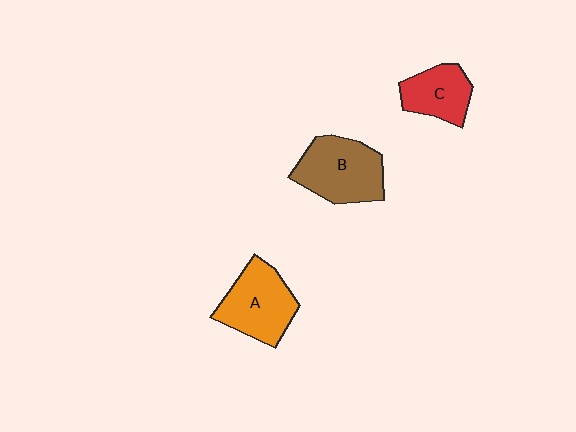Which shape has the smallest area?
Shape C (red).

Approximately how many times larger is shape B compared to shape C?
Approximately 1.5 times.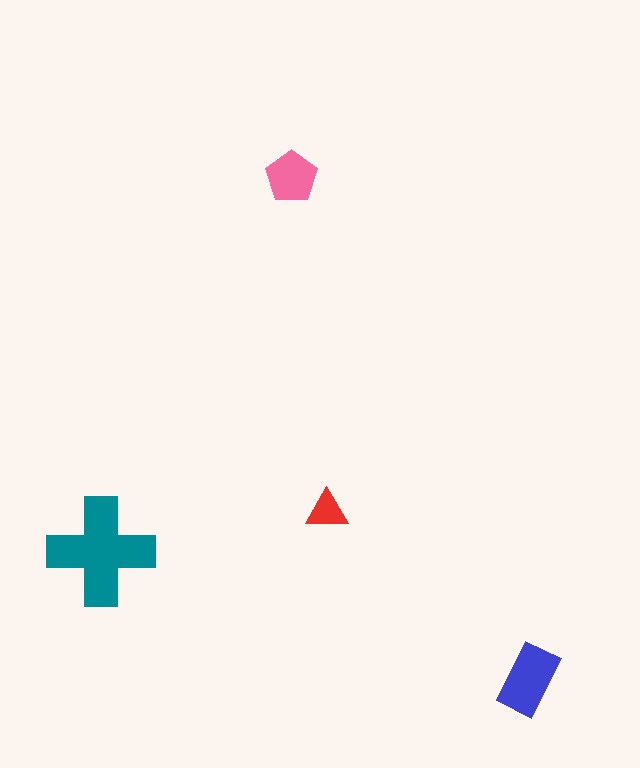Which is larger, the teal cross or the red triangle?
The teal cross.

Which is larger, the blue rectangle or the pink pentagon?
The blue rectangle.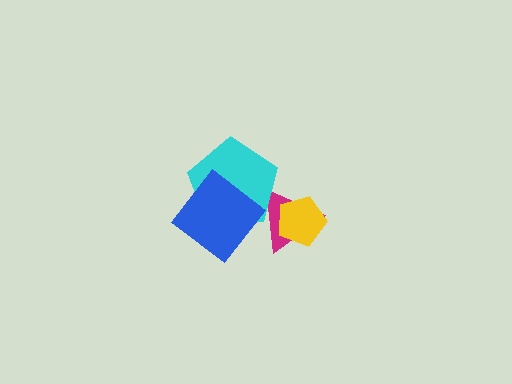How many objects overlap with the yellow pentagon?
1 object overlaps with the yellow pentagon.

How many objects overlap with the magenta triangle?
2 objects overlap with the magenta triangle.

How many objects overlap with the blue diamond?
1 object overlaps with the blue diamond.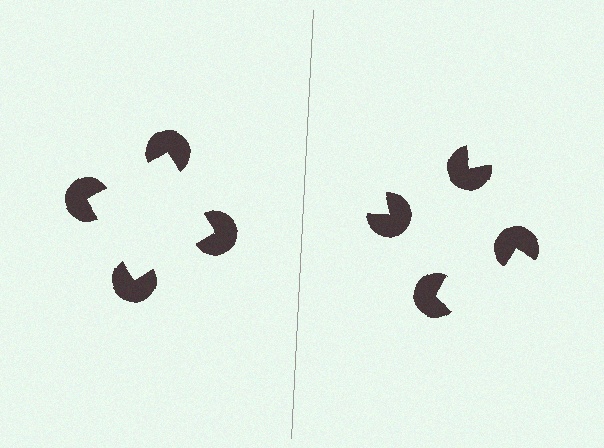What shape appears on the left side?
An illusory square.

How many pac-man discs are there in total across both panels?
8 — 4 on each side.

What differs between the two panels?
The pac-man discs are positioned identically on both sides; only the wedge orientations differ. On the left they align to a square; on the right they are misaligned.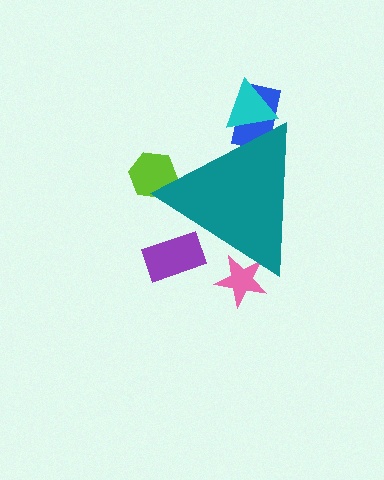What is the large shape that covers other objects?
A teal triangle.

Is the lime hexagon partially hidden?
Yes, the lime hexagon is partially hidden behind the teal triangle.